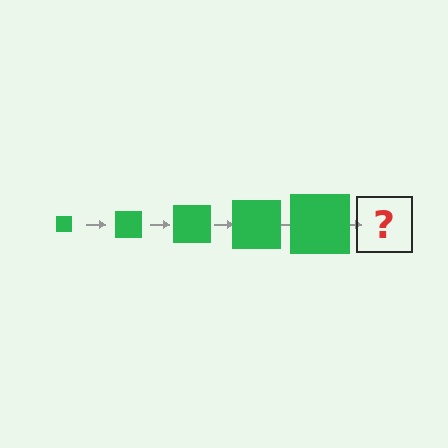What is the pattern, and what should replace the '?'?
The pattern is that the square gets progressively larger each step. The '?' should be a green square, larger than the previous one.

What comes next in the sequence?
The next element should be a green square, larger than the previous one.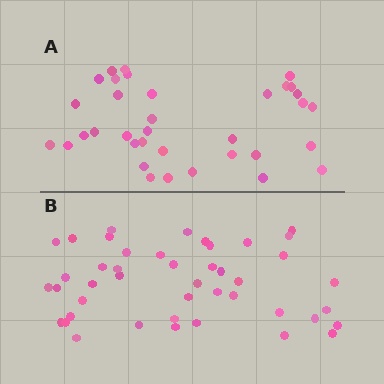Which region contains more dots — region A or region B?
Region B (the bottom region) has more dots.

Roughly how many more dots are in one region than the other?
Region B has roughly 8 or so more dots than region A.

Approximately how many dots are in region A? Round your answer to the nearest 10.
About 40 dots. (The exact count is 35, which rounds to 40.)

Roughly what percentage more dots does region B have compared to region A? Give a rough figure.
About 25% more.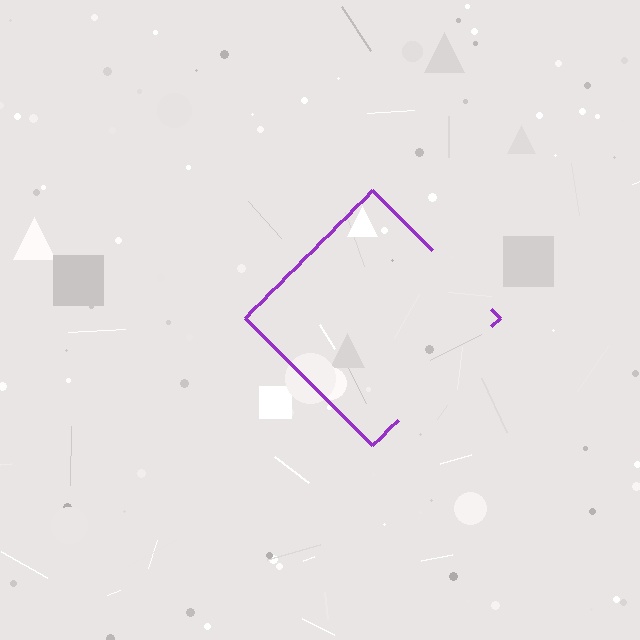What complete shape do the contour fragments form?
The contour fragments form a diamond.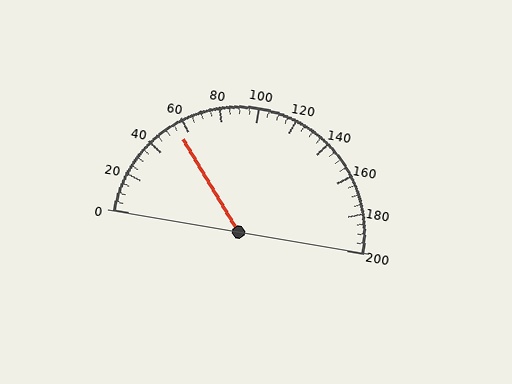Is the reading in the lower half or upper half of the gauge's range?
The reading is in the lower half of the range (0 to 200).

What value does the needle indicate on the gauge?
The needle indicates approximately 55.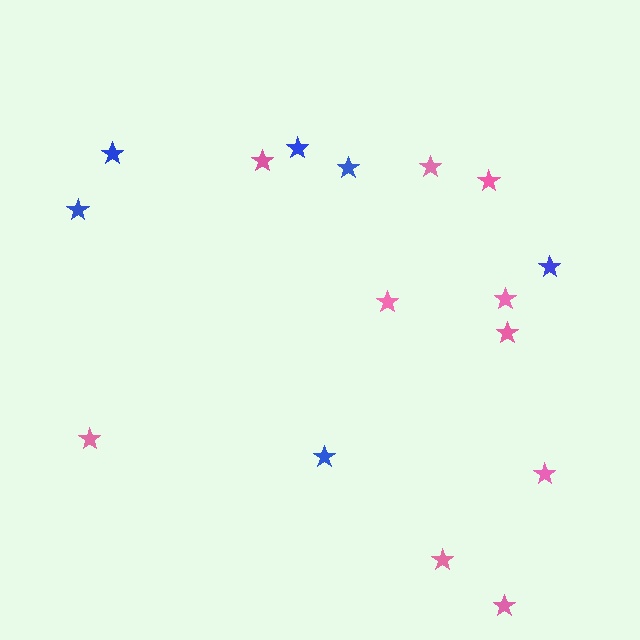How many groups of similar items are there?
There are 2 groups: one group of pink stars (10) and one group of blue stars (6).